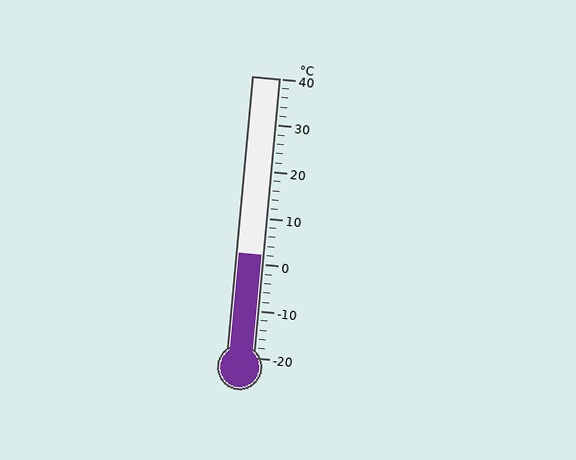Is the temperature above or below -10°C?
The temperature is above -10°C.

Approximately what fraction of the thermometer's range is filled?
The thermometer is filled to approximately 35% of its range.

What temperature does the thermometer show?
The thermometer shows approximately 2°C.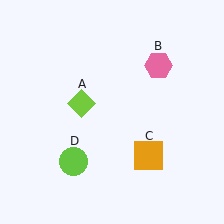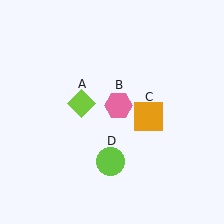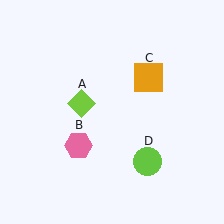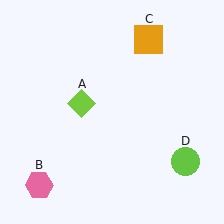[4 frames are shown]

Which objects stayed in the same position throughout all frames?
Lime diamond (object A) remained stationary.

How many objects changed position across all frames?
3 objects changed position: pink hexagon (object B), orange square (object C), lime circle (object D).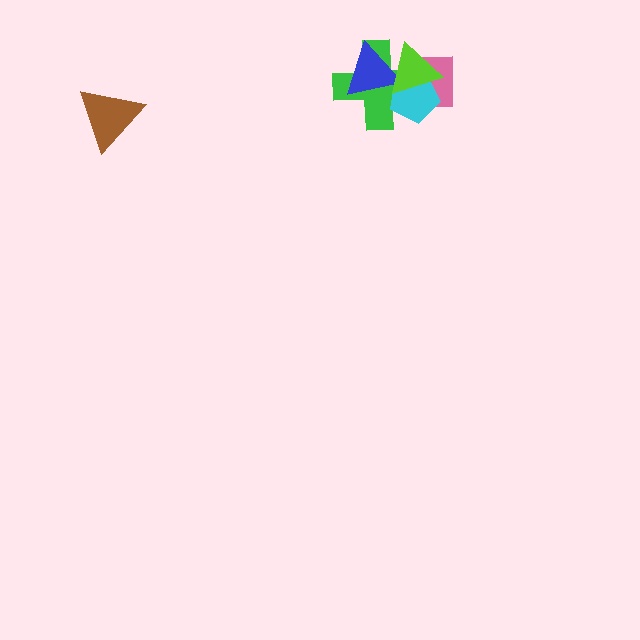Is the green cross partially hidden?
Yes, it is partially covered by another shape.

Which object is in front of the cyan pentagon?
The lime triangle is in front of the cyan pentagon.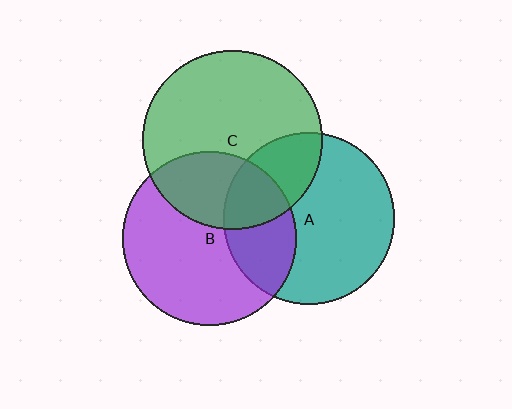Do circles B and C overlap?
Yes.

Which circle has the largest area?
Circle C (green).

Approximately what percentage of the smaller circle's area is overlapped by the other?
Approximately 30%.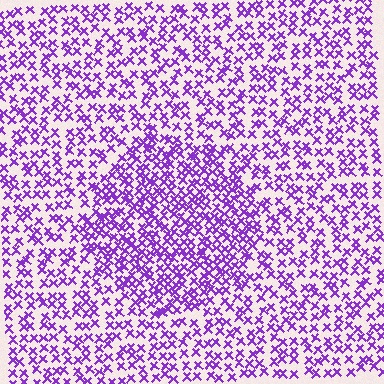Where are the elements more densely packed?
The elements are more densely packed inside the circle boundary.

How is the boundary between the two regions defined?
The boundary is defined by a change in element density (approximately 1.7x ratio). All elements are the same color, size, and shape.